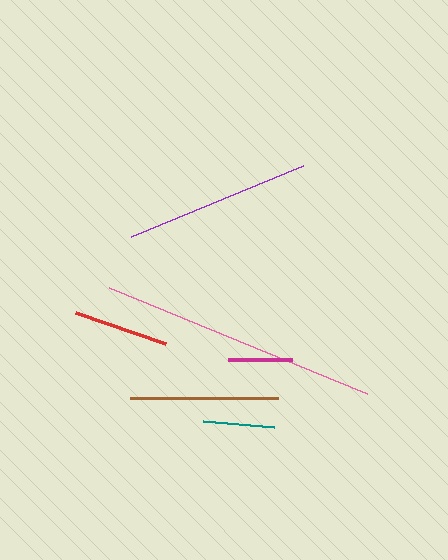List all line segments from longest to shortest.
From longest to shortest: pink, purple, brown, red, teal, magenta.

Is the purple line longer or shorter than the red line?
The purple line is longer than the red line.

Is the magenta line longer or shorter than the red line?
The red line is longer than the magenta line.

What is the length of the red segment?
The red segment is approximately 95 pixels long.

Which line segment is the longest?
The pink line is the longest at approximately 279 pixels.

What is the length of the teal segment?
The teal segment is approximately 72 pixels long.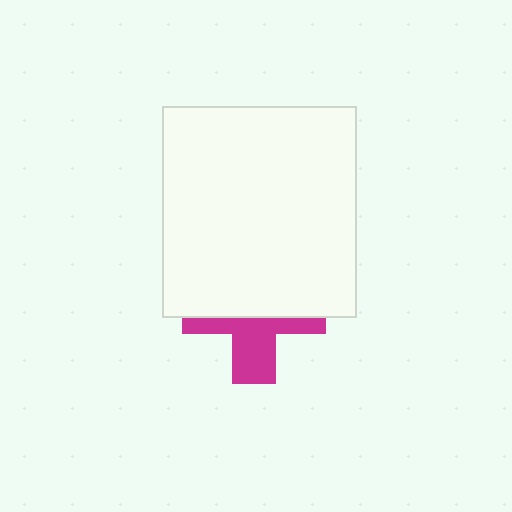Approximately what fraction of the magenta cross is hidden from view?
Roughly 58% of the magenta cross is hidden behind the white rectangle.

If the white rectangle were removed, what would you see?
You would see the complete magenta cross.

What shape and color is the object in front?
The object in front is a white rectangle.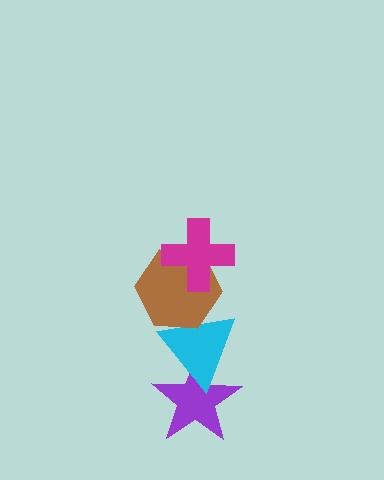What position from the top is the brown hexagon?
The brown hexagon is 2nd from the top.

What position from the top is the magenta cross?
The magenta cross is 1st from the top.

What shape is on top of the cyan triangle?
The brown hexagon is on top of the cyan triangle.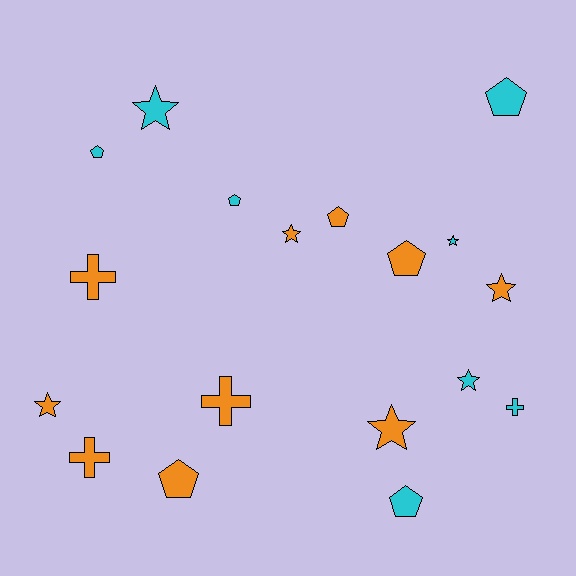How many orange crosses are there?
There are 3 orange crosses.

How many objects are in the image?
There are 18 objects.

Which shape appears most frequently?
Pentagon, with 7 objects.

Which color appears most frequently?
Orange, with 10 objects.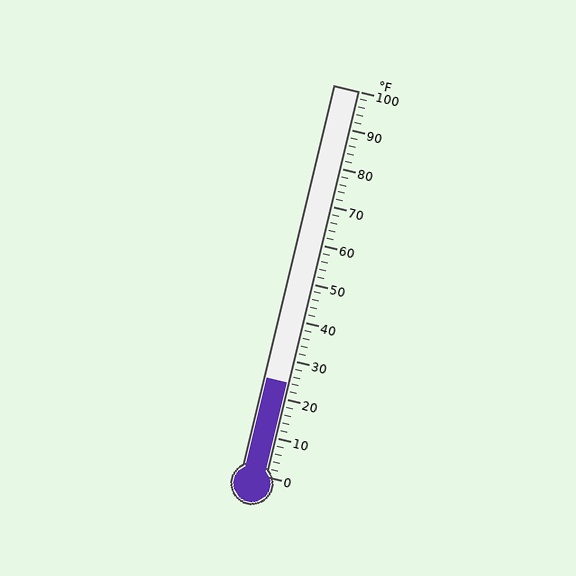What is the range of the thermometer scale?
The thermometer scale ranges from 0°F to 100°F.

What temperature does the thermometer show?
The thermometer shows approximately 24°F.